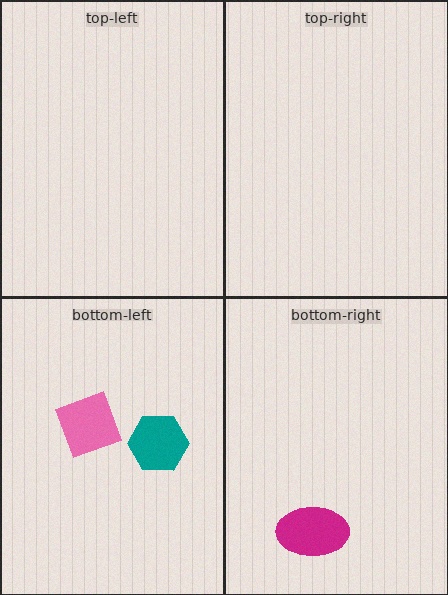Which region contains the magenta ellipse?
The bottom-right region.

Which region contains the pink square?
The bottom-left region.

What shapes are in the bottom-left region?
The pink square, the teal hexagon.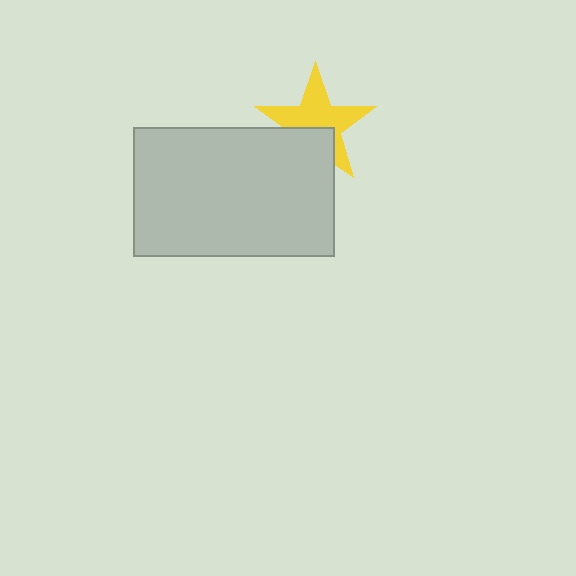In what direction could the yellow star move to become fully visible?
The yellow star could move up. That would shift it out from behind the light gray rectangle entirely.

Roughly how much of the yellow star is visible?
Most of it is visible (roughly 66%).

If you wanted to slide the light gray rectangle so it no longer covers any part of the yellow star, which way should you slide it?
Slide it down — that is the most direct way to separate the two shapes.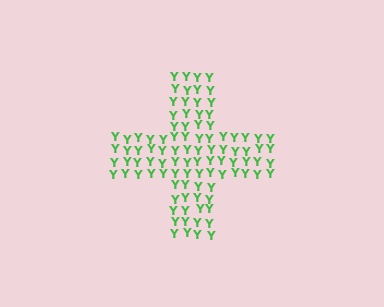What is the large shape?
The large shape is a cross.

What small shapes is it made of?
It is made of small letter Y's.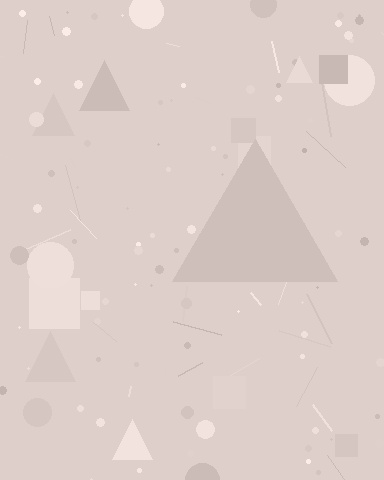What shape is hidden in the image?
A triangle is hidden in the image.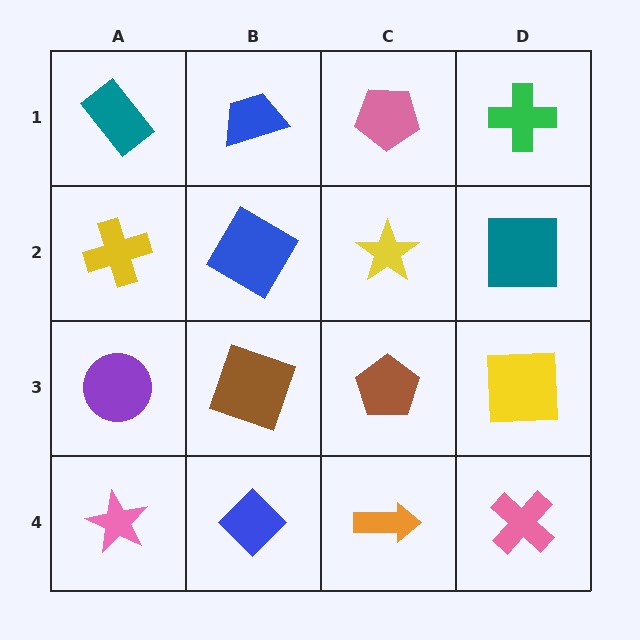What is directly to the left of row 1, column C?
A blue trapezoid.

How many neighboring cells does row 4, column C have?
3.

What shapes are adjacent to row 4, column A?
A purple circle (row 3, column A), a blue diamond (row 4, column B).